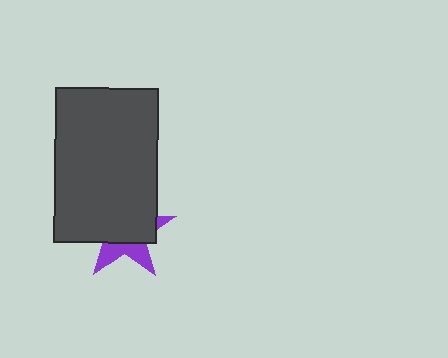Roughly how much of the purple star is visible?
A small part of it is visible (roughly 34%).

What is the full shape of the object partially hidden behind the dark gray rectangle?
The partially hidden object is a purple star.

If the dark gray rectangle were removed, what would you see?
You would see the complete purple star.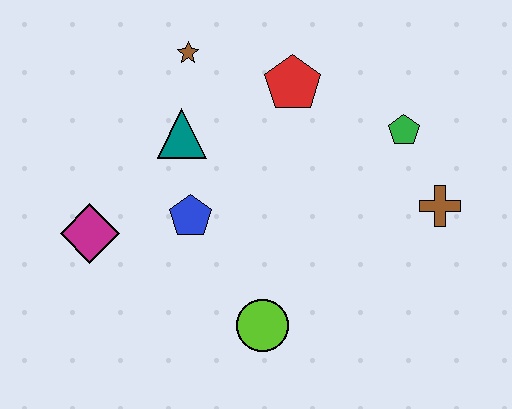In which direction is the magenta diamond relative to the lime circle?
The magenta diamond is to the left of the lime circle.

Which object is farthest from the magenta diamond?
The brown cross is farthest from the magenta diamond.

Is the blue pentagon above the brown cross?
No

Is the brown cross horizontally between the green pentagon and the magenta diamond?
No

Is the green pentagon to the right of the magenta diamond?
Yes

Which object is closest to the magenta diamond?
The blue pentagon is closest to the magenta diamond.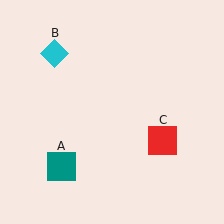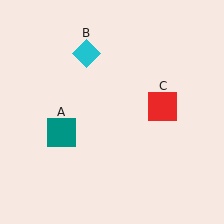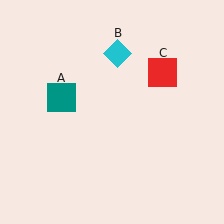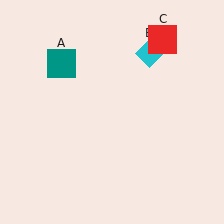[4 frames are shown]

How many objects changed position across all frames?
3 objects changed position: teal square (object A), cyan diamond (object B), red square (object C).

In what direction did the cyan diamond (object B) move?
The cyan diamond (object B) moved right.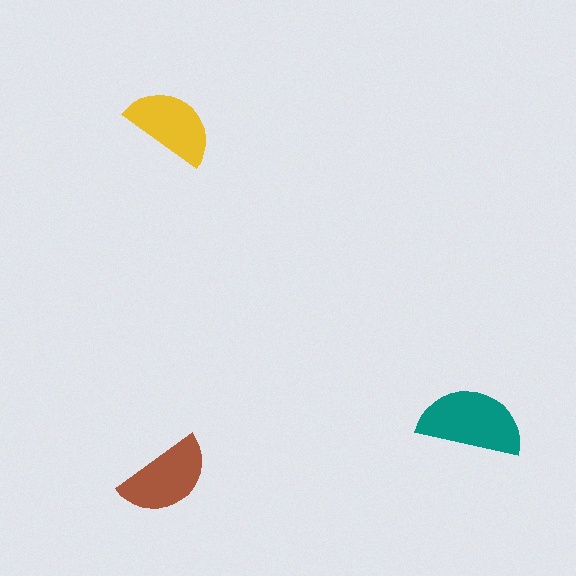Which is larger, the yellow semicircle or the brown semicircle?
The brown one.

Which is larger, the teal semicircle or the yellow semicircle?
The teal one.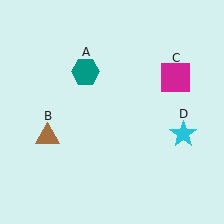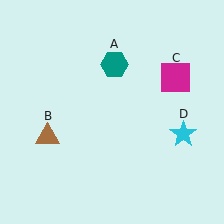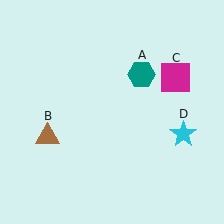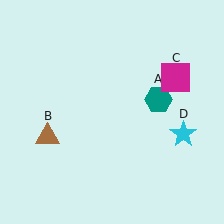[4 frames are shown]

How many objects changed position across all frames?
1 object changed position: teal hexagon (object A).